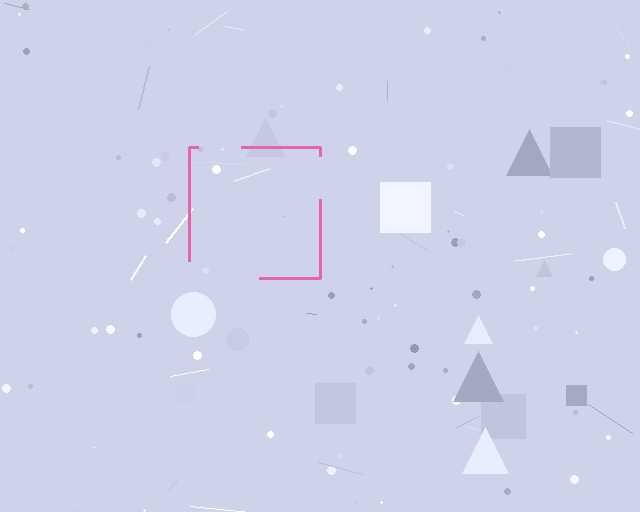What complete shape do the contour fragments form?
The contour fragments form a square.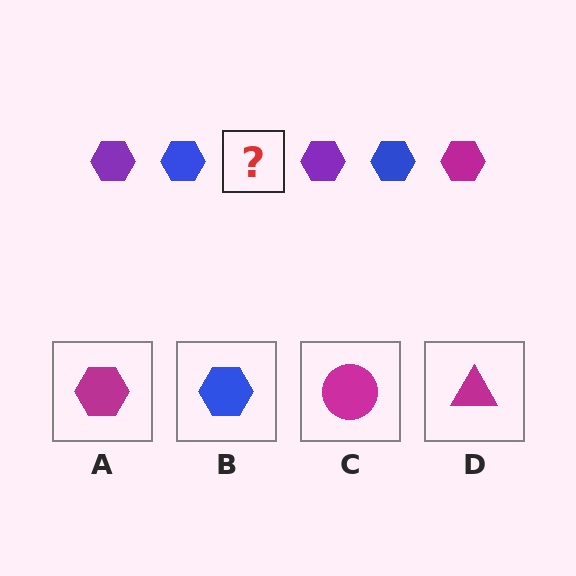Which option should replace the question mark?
Option A.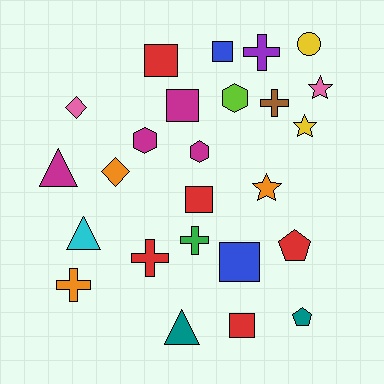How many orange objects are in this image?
There are 3 orange objects.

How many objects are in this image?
There are 25 objects.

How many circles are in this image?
There is 1 circle.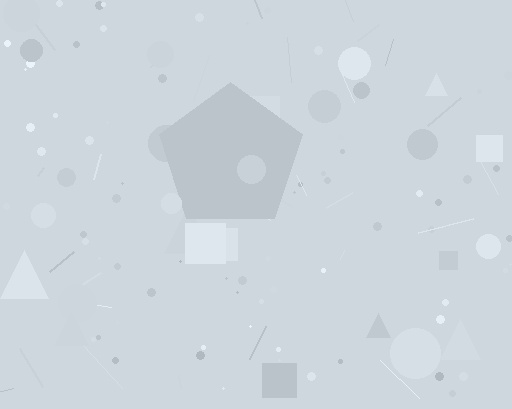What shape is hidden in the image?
A pentagon is hidden in the image.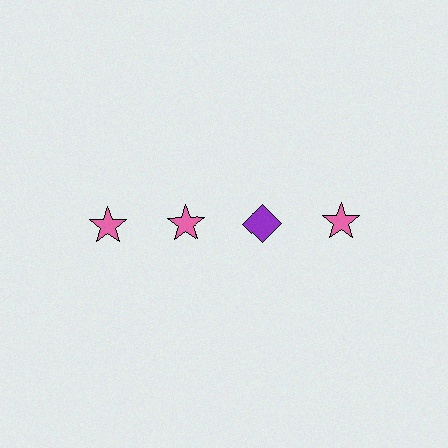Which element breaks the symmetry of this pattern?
The purple diamond in the top row, center column breaks the symmetry. All other shapes are pink stars.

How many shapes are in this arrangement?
There are 4 shapes arranged in a grid pattern.